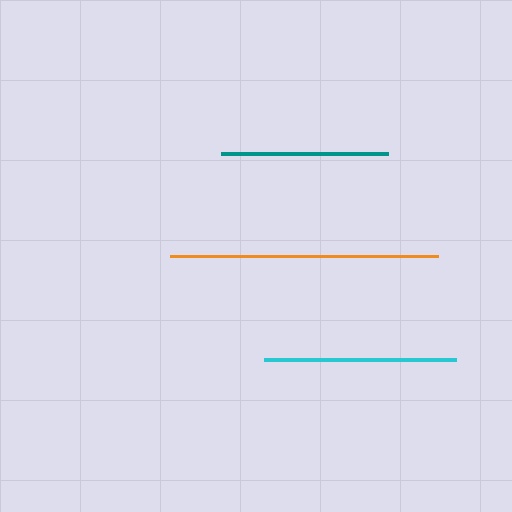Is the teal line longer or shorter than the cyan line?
The cyan line is longer than the teal line.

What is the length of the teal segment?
The teal segment is approximately 167 pixels long.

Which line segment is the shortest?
The teal line is the shortest at approximately 167 pixels.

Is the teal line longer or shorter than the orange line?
The orange line is longer than the teal line.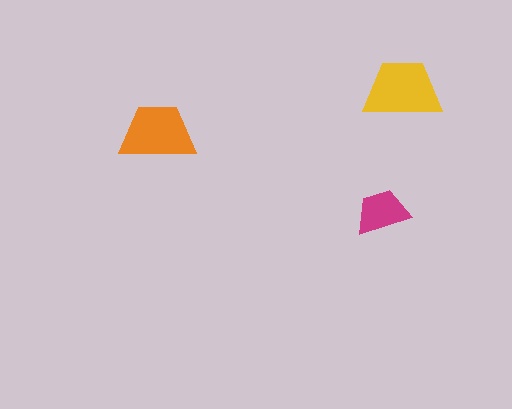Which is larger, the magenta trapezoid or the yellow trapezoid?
The yellow one.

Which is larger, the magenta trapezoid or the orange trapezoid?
The orange one.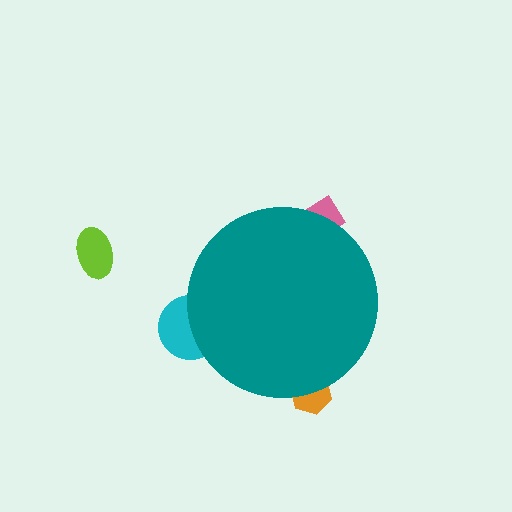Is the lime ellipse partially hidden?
No, the lime ellipse is fully visible.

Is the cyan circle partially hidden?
Yes, the cyan circle is partially hidden behind the teal circle.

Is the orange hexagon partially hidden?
Yes, the orange hexagon is partially hidden behind the teal circle.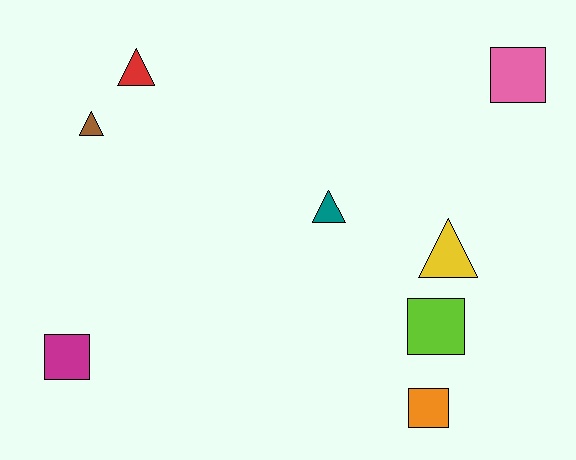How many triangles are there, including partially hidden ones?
There are 4 triangles.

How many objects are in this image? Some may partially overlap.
There are 8 objects.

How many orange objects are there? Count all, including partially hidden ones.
There is 1 orange object.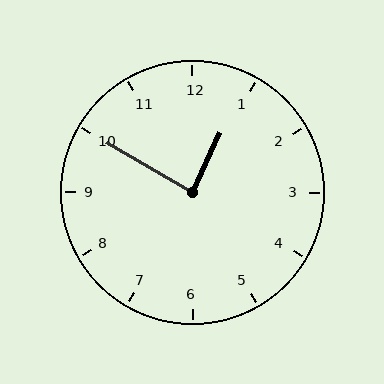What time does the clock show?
12:50.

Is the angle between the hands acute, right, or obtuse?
It is right.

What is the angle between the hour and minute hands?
Approximately 85 degrees.